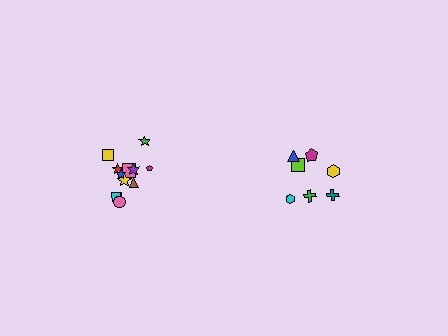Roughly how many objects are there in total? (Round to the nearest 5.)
Roughly 20 objects in total.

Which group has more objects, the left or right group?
The left group.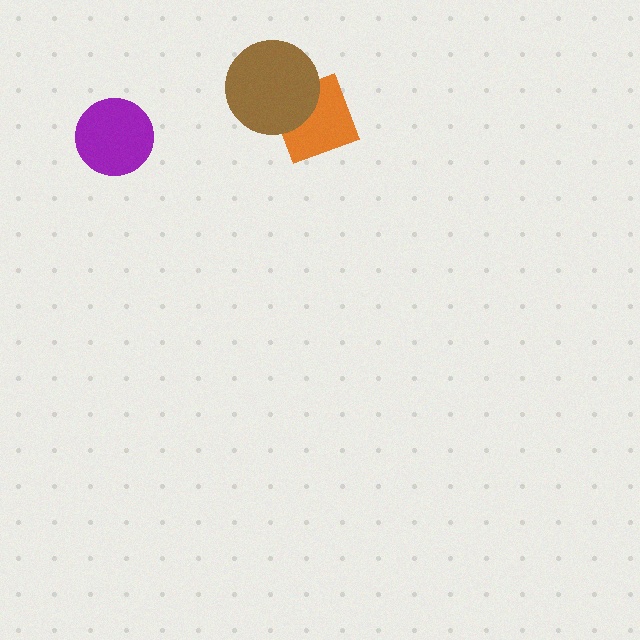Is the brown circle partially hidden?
No, no other shape covers it.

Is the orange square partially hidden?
Yes, it is partially covered by another shape.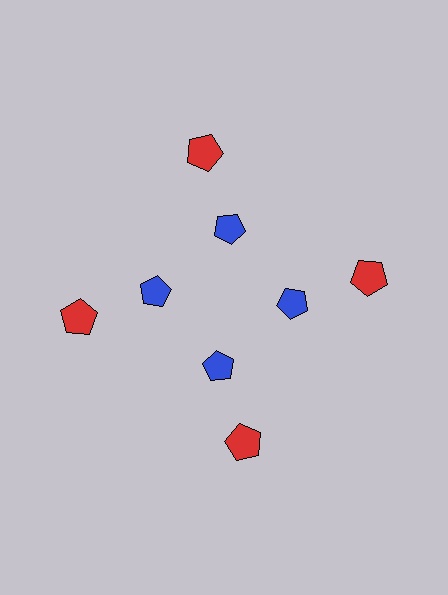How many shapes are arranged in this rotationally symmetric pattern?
There are 8 shapes, arranged in 4 groups of 2.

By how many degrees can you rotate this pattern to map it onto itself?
The pattern maps onto itself every 90 degrees of rotation.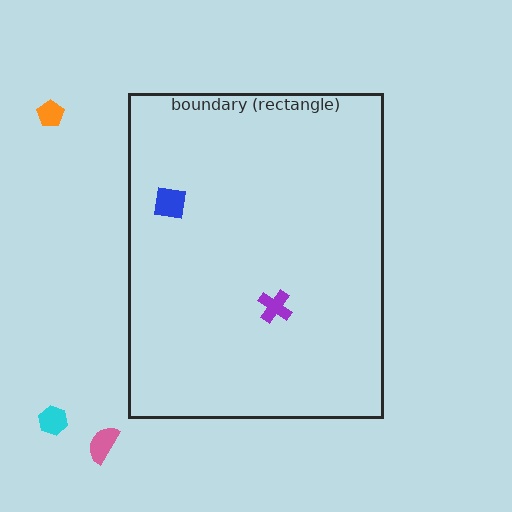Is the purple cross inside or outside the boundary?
Inside.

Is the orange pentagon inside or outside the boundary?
Outside.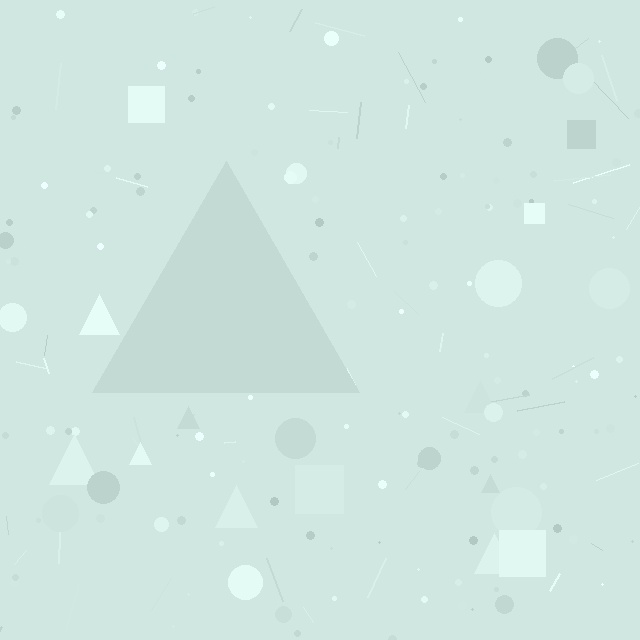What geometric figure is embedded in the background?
A triangle is embedded in the background.